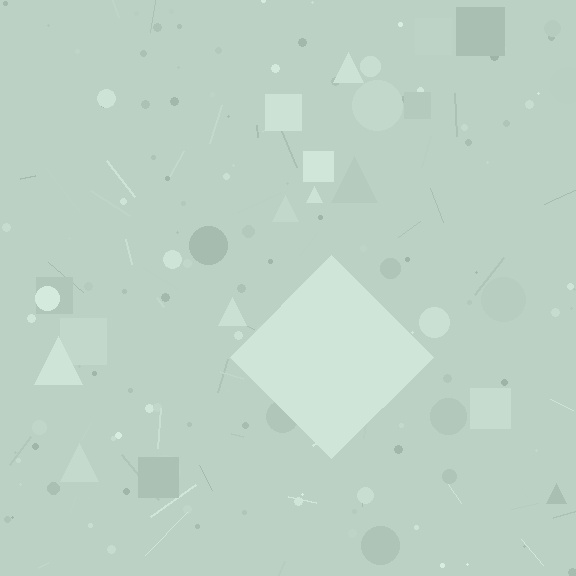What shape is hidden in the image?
A diamond is hidden in the image.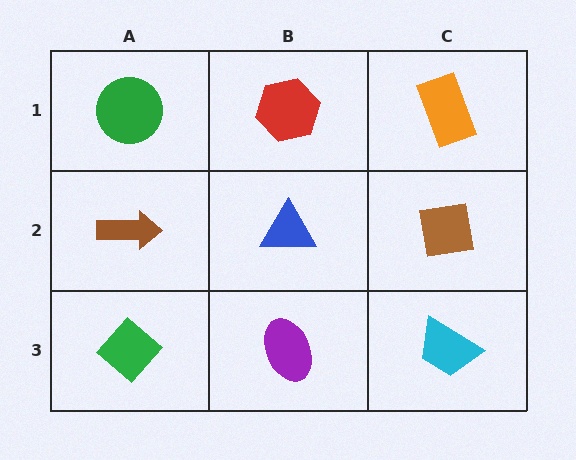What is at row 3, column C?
A cyan trapezoid.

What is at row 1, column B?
A red hexagon.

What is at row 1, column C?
An orange rectangle.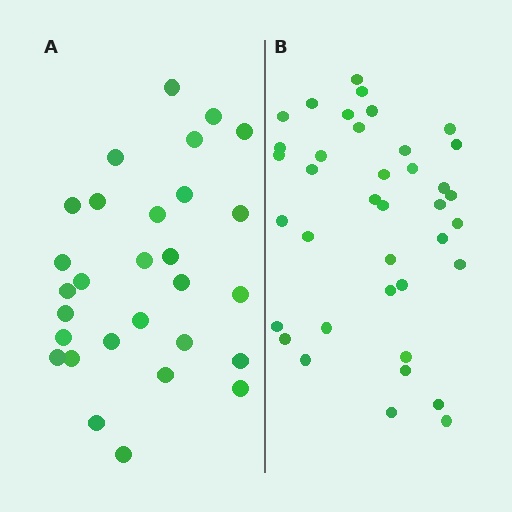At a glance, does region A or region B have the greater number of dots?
Region B (the right region) has more dots.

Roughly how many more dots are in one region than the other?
Region B has roughly 8 or so more dots than region A.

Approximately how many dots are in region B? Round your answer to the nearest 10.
About 40 dots. (The exact count is 38, which rounds to 40.)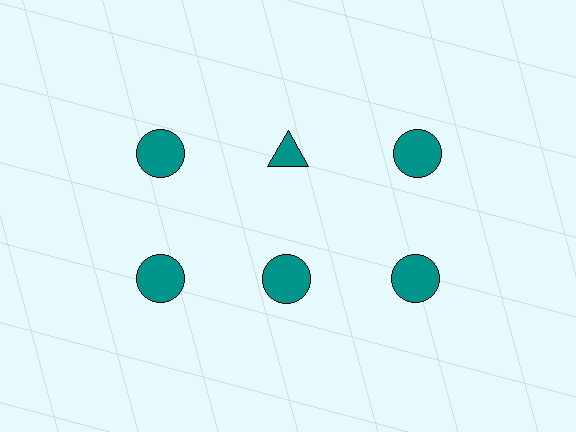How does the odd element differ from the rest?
It has a different shape: triangle instead of circle.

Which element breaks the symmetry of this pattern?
The teal triangle in the top row, second from left column breaks the symmetry. All other shapes are teal circles.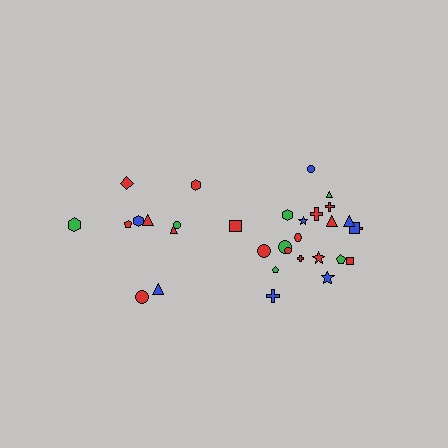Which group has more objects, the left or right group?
The right group.